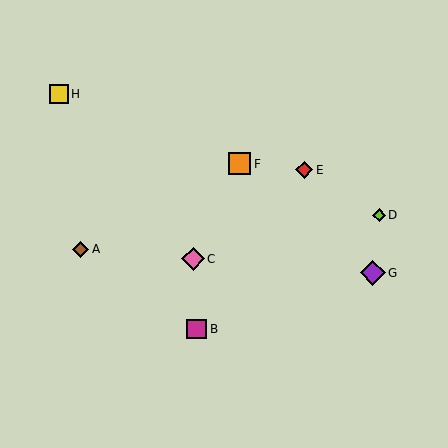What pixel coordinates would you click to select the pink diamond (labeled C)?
Click at (193, 259) to select the pink diamond C.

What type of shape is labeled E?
Shape E is a red diamond.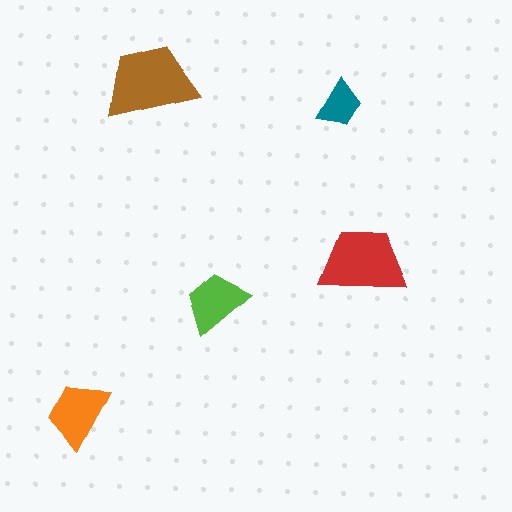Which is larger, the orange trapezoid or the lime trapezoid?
The orange one.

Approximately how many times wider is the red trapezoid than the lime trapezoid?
About 1.5 times wider.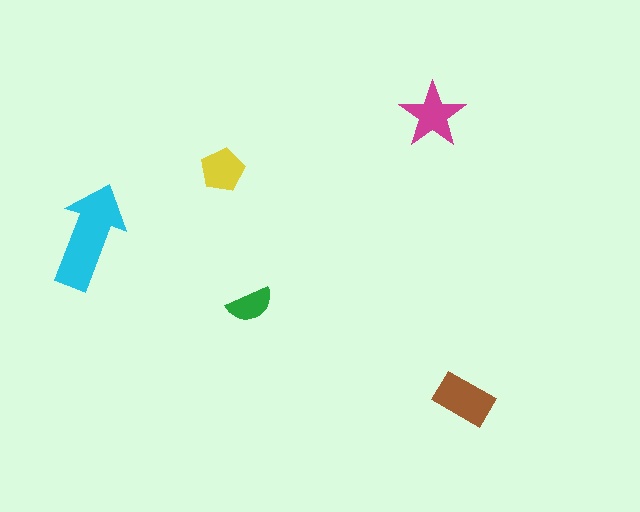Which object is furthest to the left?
The cyan arrow is leftmost.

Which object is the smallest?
The green semicircle.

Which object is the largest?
The cyan arrow.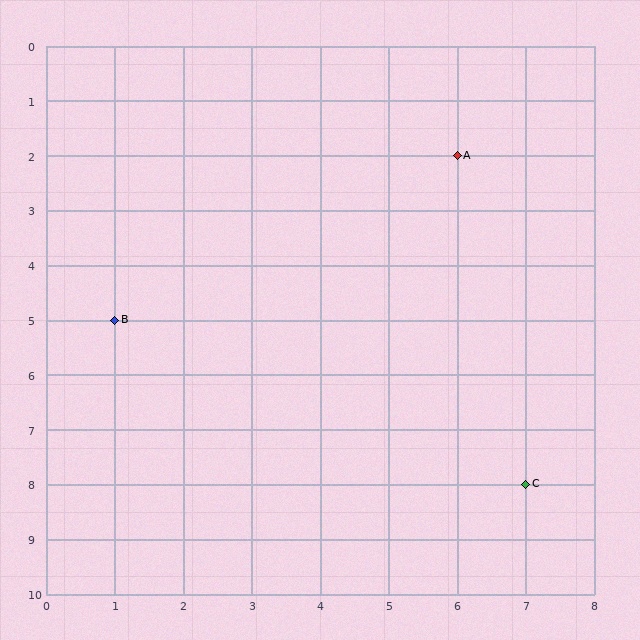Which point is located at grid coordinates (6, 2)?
Point A is at (6, 2).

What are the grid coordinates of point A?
Point A is at grid coordinates (6, 2).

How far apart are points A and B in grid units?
Points A and B are 5 columns and 3 rows apart (about 5.8 grid units diagonally).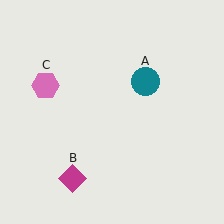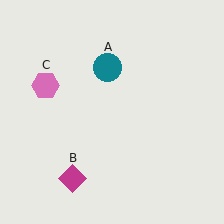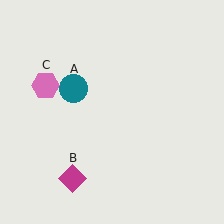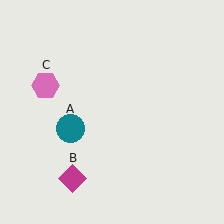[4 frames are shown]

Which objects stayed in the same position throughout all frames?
Magenta diamond (object B) and pink hexagon (object C) remained stationary.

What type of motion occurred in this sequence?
The teal circle (object A) rotated counterclockwise around the center of the scene.